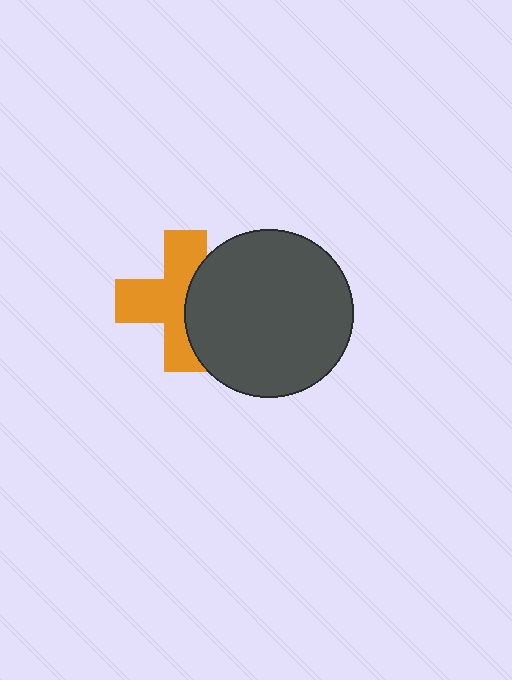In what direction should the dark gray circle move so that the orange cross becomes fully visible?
The dark gray circle should move right. That is the shortest direction to clear the overlap and leave the orange cross fully visible.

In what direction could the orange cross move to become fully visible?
The orange cross could move left. That would shift it out from behind the dark gray circle entirely.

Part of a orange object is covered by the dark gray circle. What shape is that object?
It is a cross.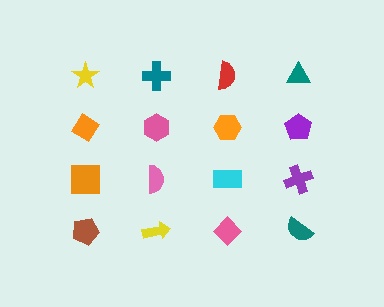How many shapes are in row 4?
4 shapes.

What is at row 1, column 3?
A red semicircle.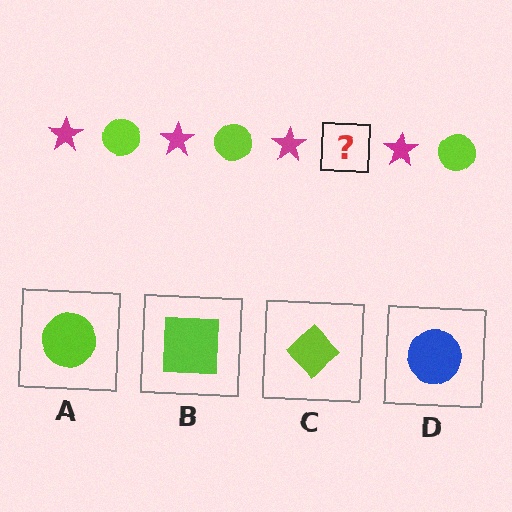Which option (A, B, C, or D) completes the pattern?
A.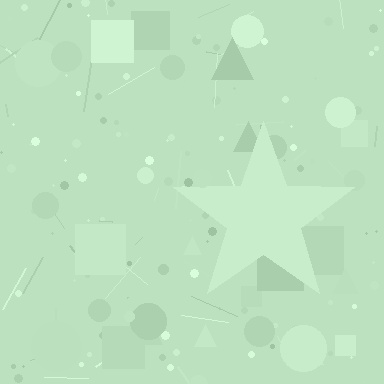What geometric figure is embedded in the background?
A star is embedded in the background.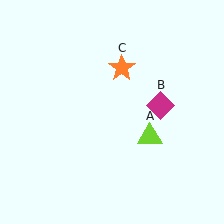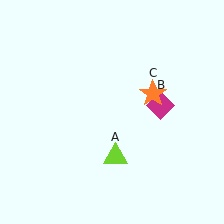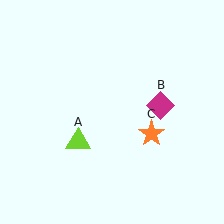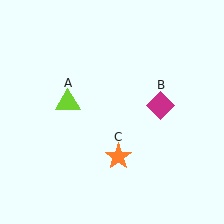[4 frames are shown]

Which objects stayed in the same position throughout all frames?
Magenta diamond (object B) remained stationary.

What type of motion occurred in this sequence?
The lime triangle (object A), orange star (object C) rotated clockwise around the center of the scene.